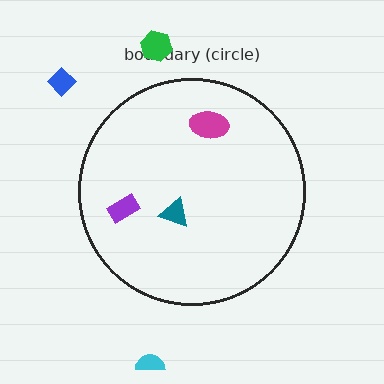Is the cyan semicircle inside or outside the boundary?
Outside.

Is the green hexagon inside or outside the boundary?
Outside.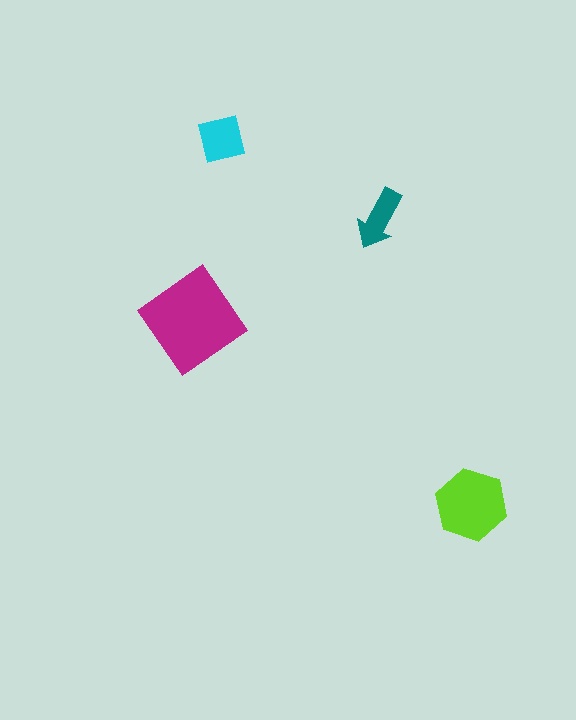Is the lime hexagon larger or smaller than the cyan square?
Larger.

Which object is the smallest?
The teal arrow.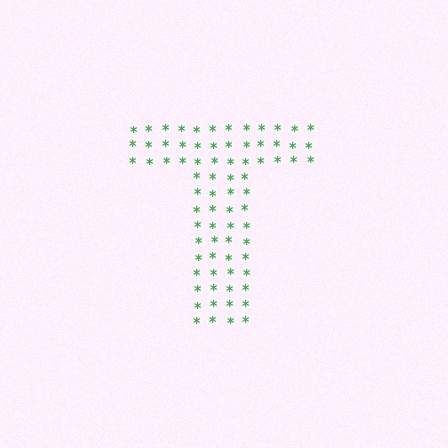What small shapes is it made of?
It is made of small asterisks.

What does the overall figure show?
The overall figure shows the letter T.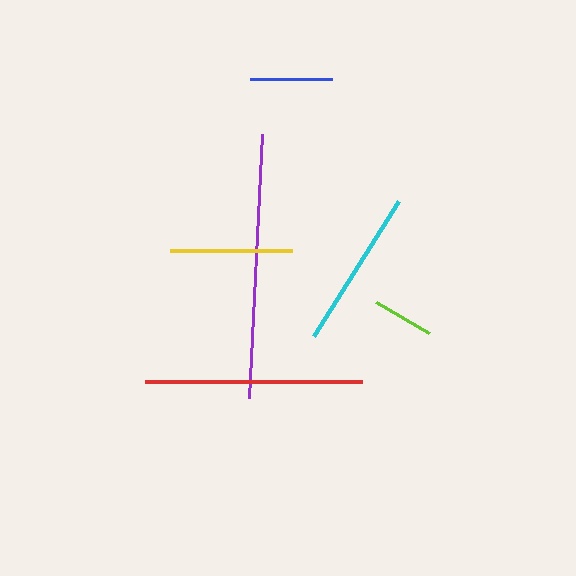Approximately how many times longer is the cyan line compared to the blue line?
The cyan line is approximately 2.0 times the length of the blue line.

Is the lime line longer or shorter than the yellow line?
The yellow line is longer than the lime line.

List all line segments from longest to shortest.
From longest to shortest: purple, red, cyan, yellow, blue, lime.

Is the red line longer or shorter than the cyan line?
The red line is longer than the cyan line.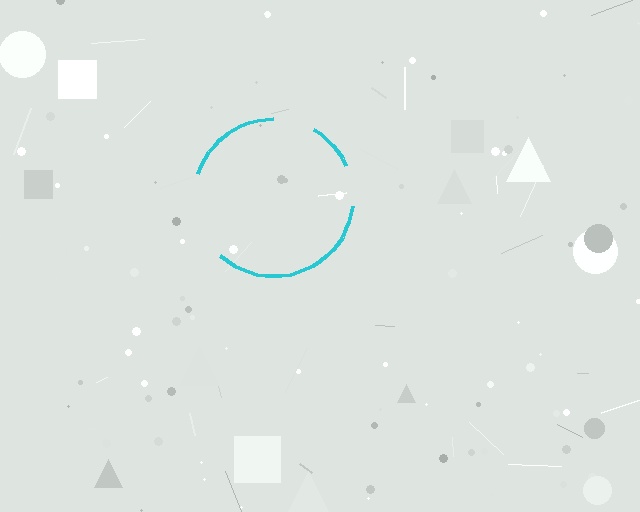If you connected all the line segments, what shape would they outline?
They would outline a circle.